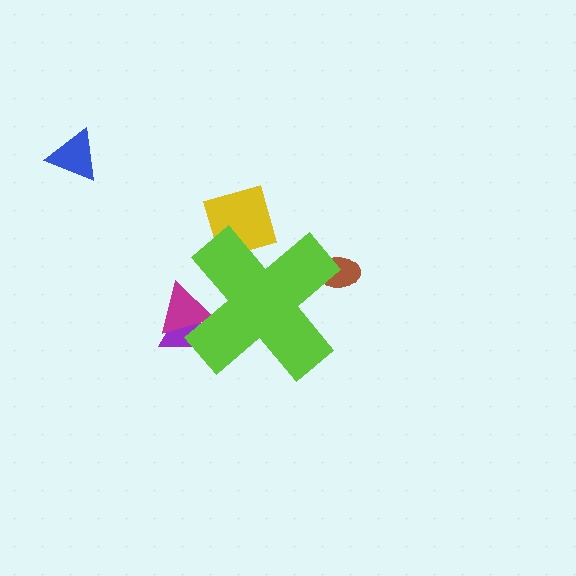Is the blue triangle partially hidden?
No, the blue triangle is fully visible.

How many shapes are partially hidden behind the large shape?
4 shapes are partially hidden.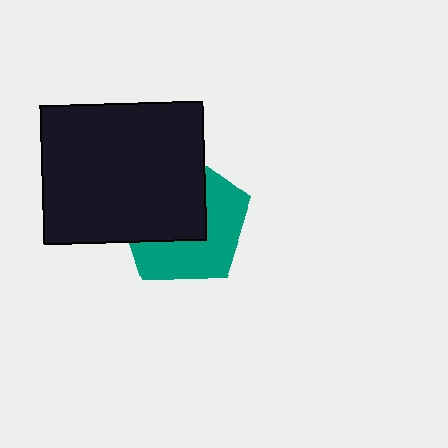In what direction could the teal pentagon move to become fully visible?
The teal pentagon could move toward the lower-right. That would shift it out from behind the black rectangle entirely.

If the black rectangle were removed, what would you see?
You would see the complete teal pentagon.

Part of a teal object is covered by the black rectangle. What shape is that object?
It is a pentagon.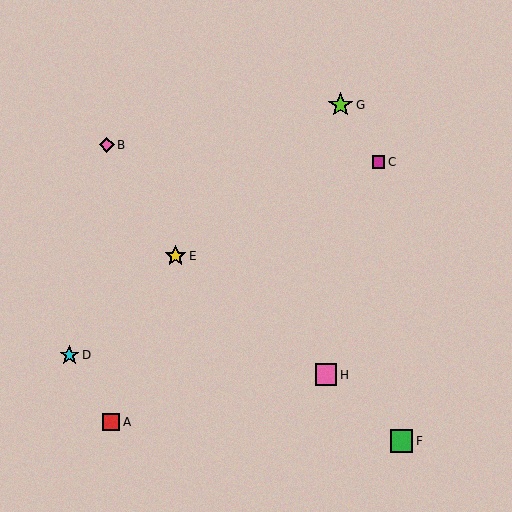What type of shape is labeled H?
Shape H is a pink square.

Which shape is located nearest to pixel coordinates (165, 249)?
The yellow star (labeled E) at (175, 256) is nearest to that location.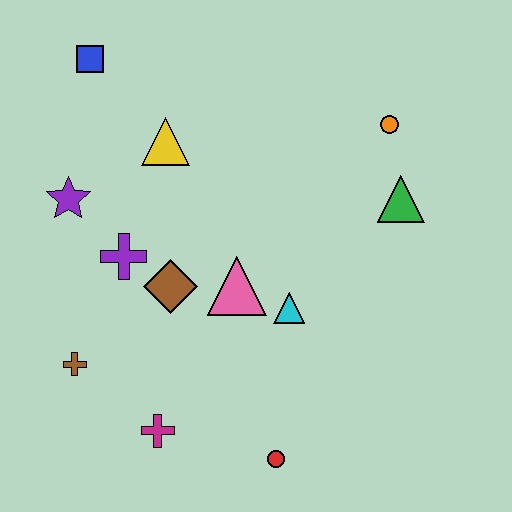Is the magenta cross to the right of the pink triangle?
No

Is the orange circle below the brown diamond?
No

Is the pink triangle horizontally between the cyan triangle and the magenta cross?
Yes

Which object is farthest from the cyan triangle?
The blue square is farthest from the cyan triangle.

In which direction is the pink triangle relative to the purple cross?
The pink triangle is to the right of the purple cross.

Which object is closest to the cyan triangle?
The pink triangle is closest to the cyan triangle.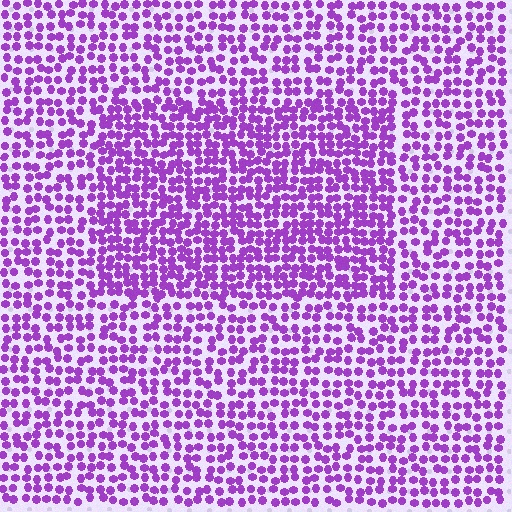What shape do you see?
I see a rectangle.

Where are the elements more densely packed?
The elements are more densely packed inside the rectangle boundary.